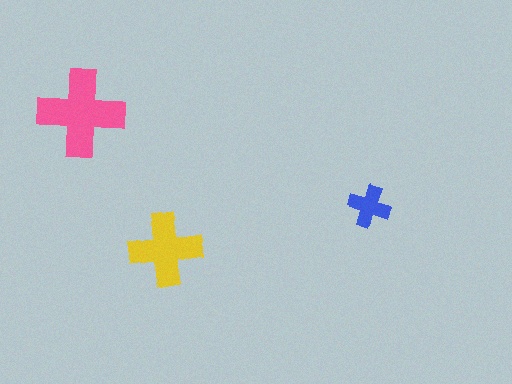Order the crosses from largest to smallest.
the pink one, the yellow one, the blue one.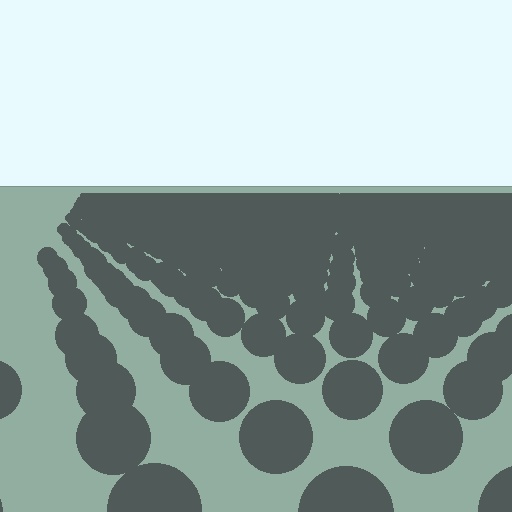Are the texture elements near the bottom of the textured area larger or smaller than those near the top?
Larger. Near the bottom, elements are closer to the viewer and appear at a bigger on-screen size.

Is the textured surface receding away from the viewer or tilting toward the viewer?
The surface is receding away from the viewer. Texture elements get smaller and denser toward the top.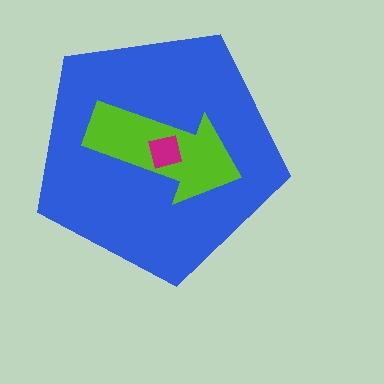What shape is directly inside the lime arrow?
The magenta square.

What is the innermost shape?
The magenta square.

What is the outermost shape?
The blue pentagon.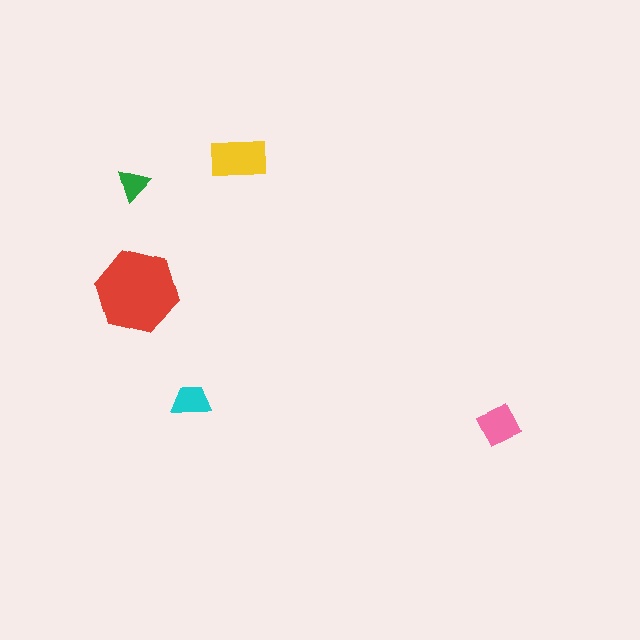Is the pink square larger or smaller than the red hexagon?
Smaller.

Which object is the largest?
The red hexagon.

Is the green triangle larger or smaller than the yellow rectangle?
Smaller.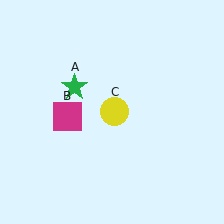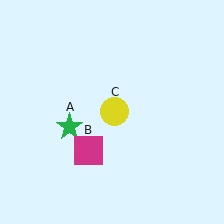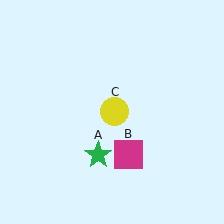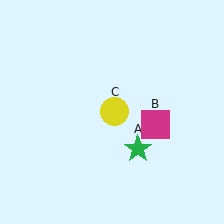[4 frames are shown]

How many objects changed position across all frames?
2 objects changed position: green star (object A), magenta square (object B).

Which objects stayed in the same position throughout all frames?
Yellow circle (object C) remained stationary.